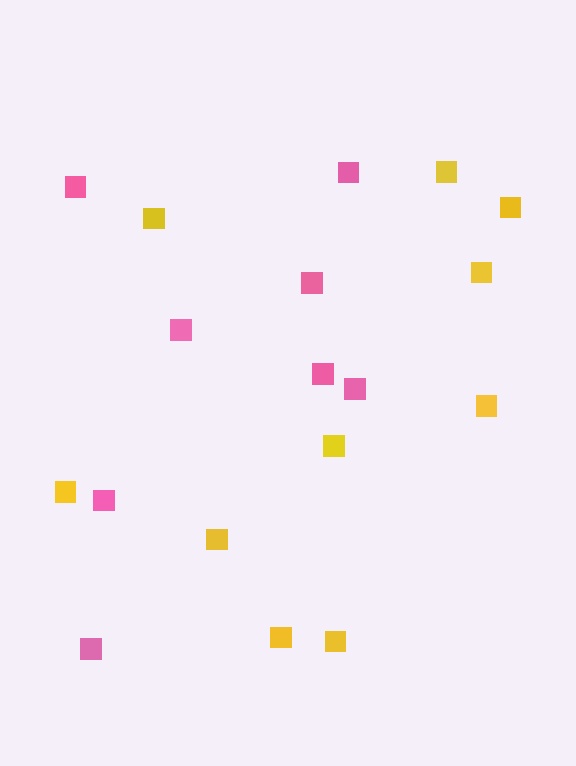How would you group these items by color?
There are 2 groups: one group of yellow squares (10) and one group of pink squares (8).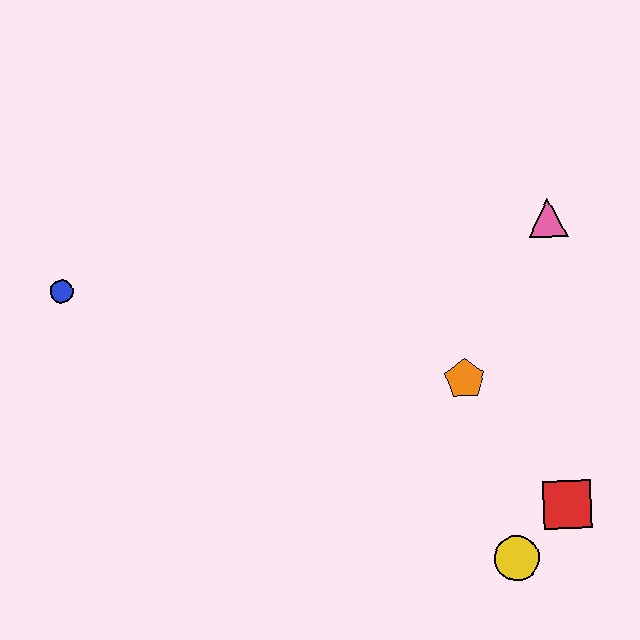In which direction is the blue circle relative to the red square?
The blue circle is to the left of the red square.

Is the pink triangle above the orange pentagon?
Yes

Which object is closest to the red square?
The yellow circle is closest to the red square.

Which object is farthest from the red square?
The blue circle is farthest from the red square.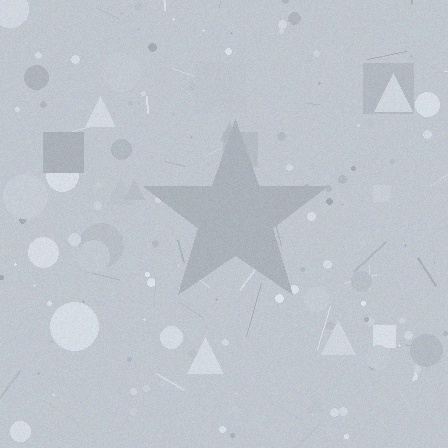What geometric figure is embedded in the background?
A star is embedded in the background.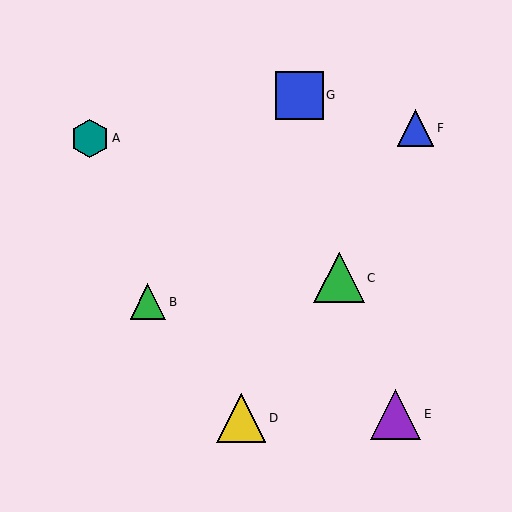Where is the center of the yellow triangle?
The center of the yellow triangle is at (241, 418).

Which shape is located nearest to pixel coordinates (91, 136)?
The teal hexagon (labeled A) at (90, 138) is nearest to that location.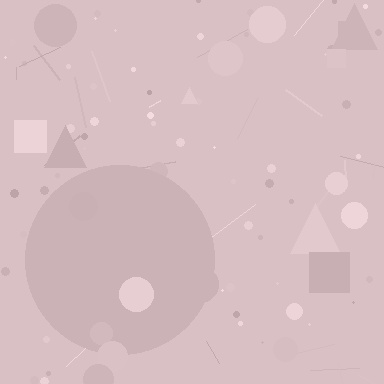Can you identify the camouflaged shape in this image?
The camouflaged shape is a circle.